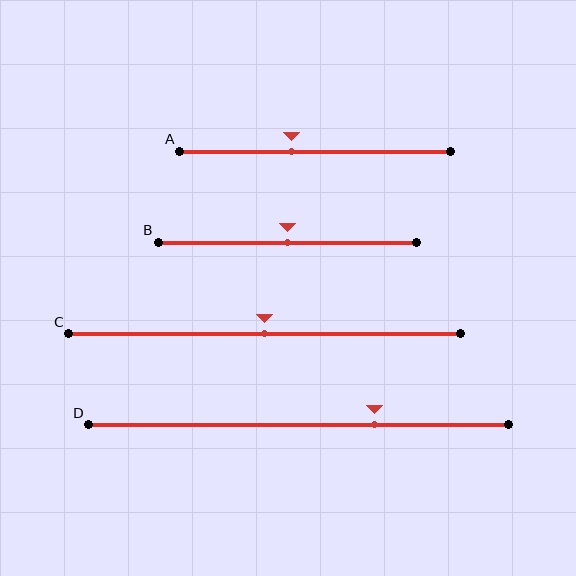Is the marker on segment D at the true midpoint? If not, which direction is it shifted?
No, the marker on segment D is shifted to the right by about 18% of the segment length.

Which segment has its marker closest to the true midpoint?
Segment B has its marker closest to the true midpoint.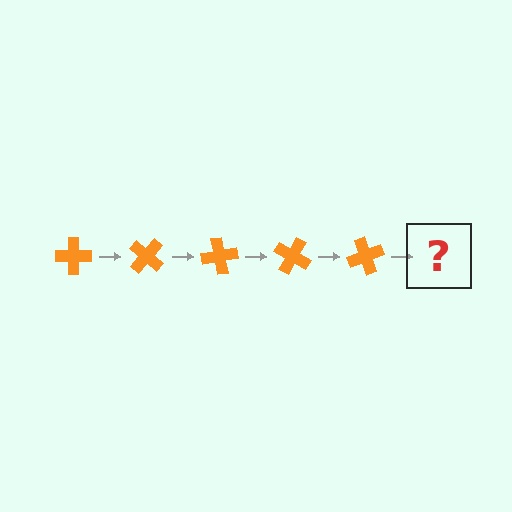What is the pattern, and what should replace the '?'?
The pattern is that the cross rotates 40 degrees each step. The '?' should be an orange cross rotated 200 degrees.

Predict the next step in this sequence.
The next step is an orange cross rotated 200 degrees.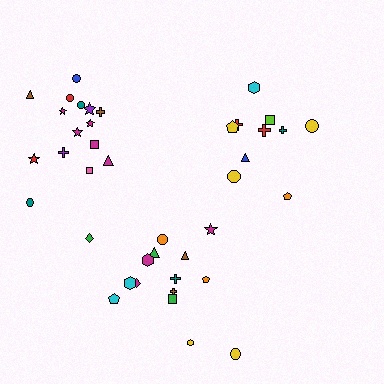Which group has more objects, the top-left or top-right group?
The top-left group.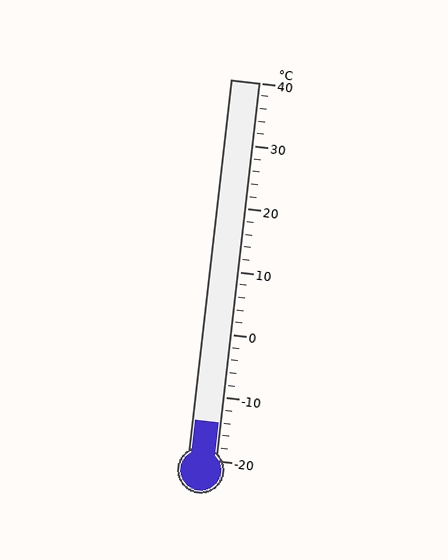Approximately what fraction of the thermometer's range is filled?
The thermometer is filled to approximately 10% of its range.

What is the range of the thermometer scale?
The thermometer scale ranges from -20°C to 40°C.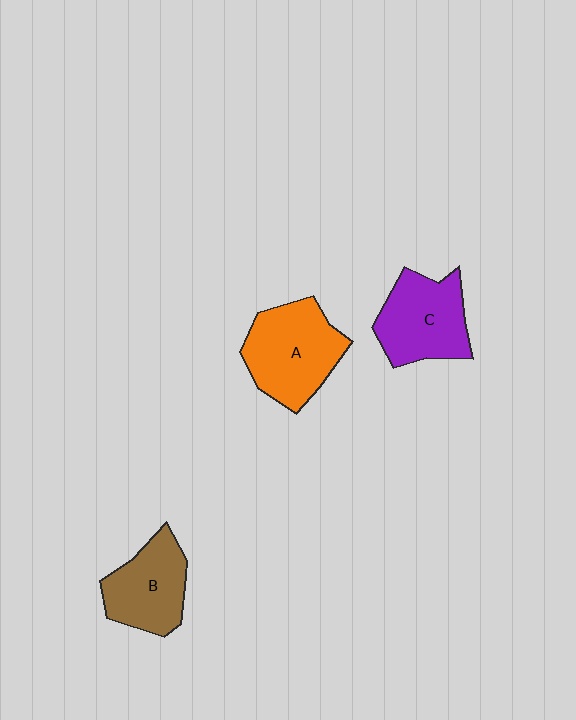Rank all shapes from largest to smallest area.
From largest to smallest: A (orange), C (purple), B (brown).